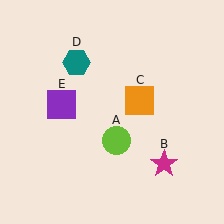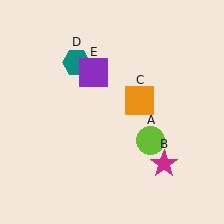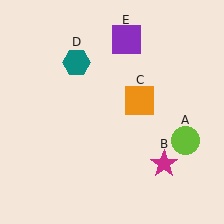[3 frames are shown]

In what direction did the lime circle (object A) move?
The lime circle (object A) moved right.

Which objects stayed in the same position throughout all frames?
Magenta star (object B) and orange square (object C) and teal hexagon (object D) remained stationary.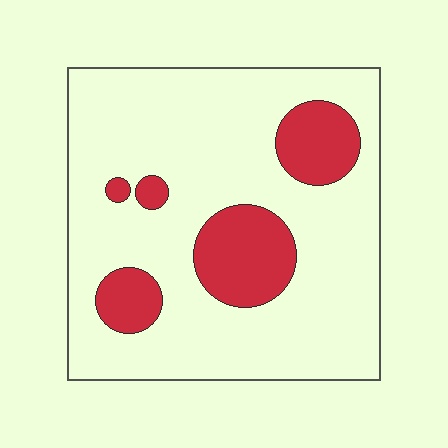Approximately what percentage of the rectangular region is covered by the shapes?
Approximately 20%.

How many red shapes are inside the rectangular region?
5.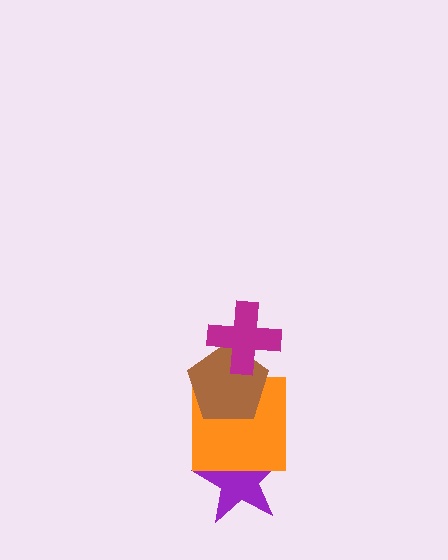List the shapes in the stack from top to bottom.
From top to bottom: the magenta cross, the brown pentagon, the orange square, the purple star.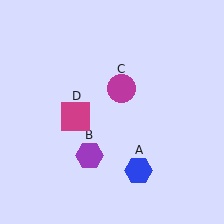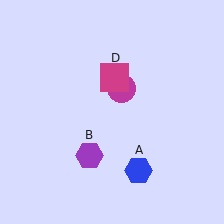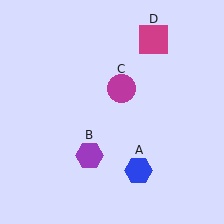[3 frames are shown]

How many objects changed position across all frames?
1 object changed position: magenta square (object D).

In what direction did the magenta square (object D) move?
The magenta square (object D) moved up and to the right.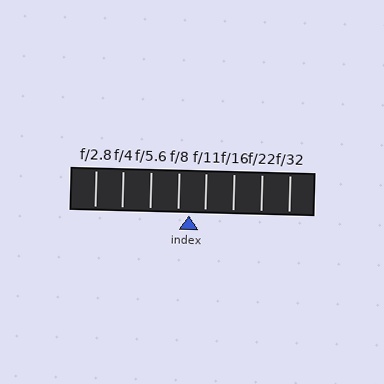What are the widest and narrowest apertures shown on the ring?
The widest aperture shown is f/2.8 and the narrowest is f/32.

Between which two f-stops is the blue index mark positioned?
The index mark is between f/8 and f/11.